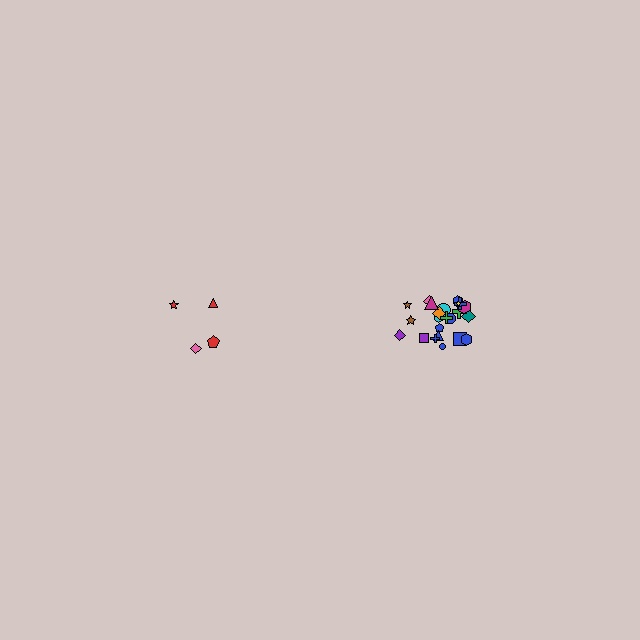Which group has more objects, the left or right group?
The right group.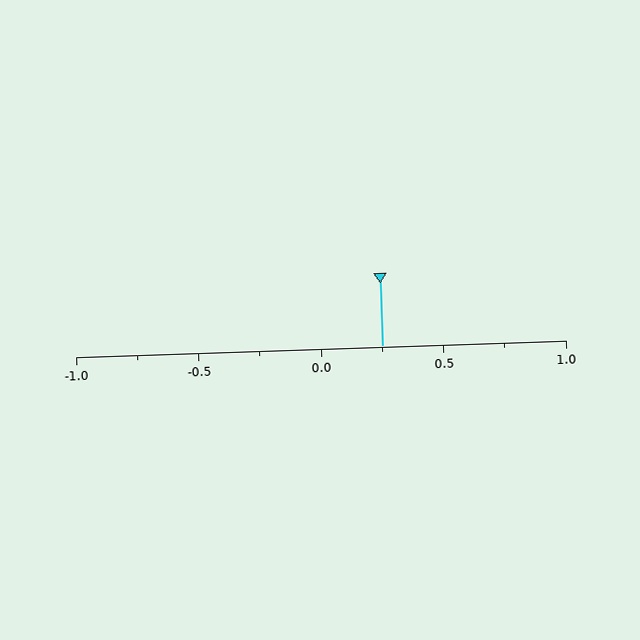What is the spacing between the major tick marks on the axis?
The major ticks are spaced 0.5 apart.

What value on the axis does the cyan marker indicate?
The marker indicates approximately 0.25.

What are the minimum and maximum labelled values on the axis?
The axis runs from -1.0 to 1.0.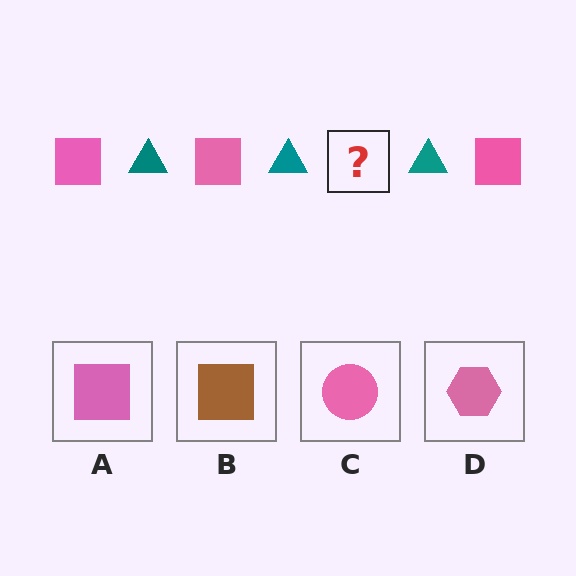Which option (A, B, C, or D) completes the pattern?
A.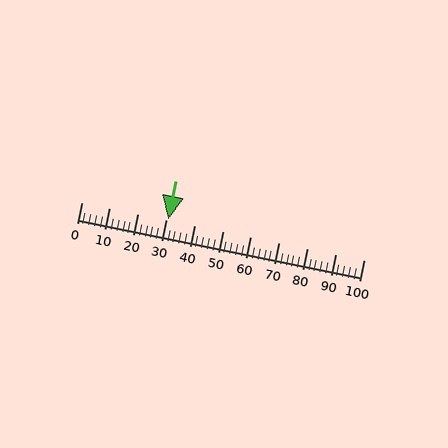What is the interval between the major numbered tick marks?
The major tick marks are spaced 10 units apart.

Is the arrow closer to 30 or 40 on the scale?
The arrow is closer to 30.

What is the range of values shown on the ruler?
The ruler shows values from 0 to 100.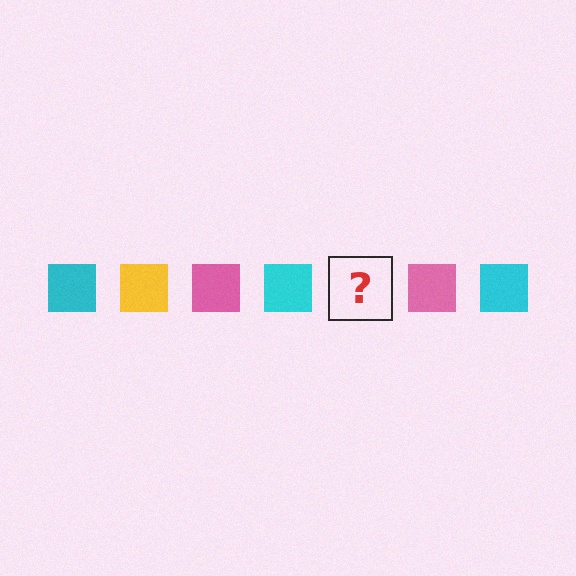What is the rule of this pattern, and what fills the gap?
The rule is that the pattern cycles through cyan, yellow, pink squares. The gap should be filled with a yellow square.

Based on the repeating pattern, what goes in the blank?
The blank should be a yellow square.